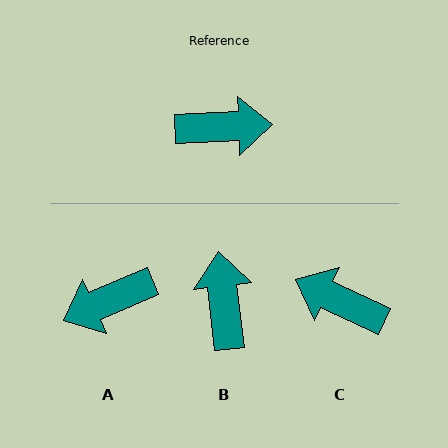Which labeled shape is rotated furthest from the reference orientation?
A, about 159 degrees away.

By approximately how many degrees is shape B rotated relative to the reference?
Approximately 94 degrees counter-clockwise.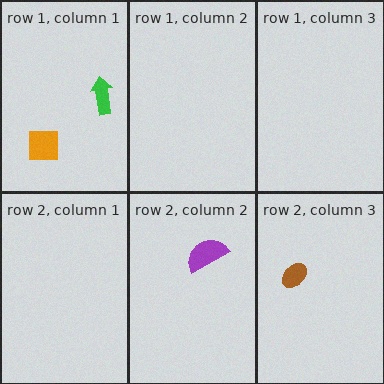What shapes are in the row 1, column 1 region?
The orange square, the green arrow.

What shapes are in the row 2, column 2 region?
The purple semicircle.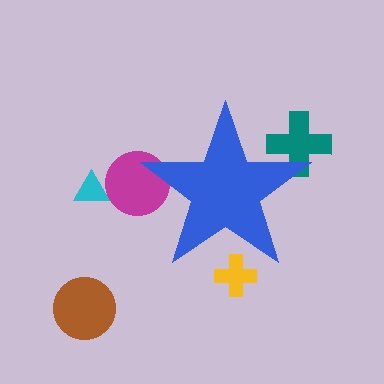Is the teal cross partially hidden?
Yes, the teal cross is partially hidden behind the blue star.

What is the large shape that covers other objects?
A blue star.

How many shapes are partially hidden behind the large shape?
3 shapes are partially hidden.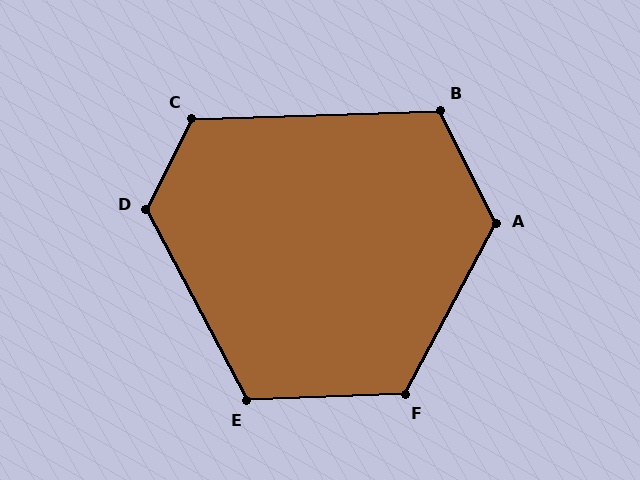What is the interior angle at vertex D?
Approximately 126 degrees (obtuse).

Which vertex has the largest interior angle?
A, at approximately 126 degrees.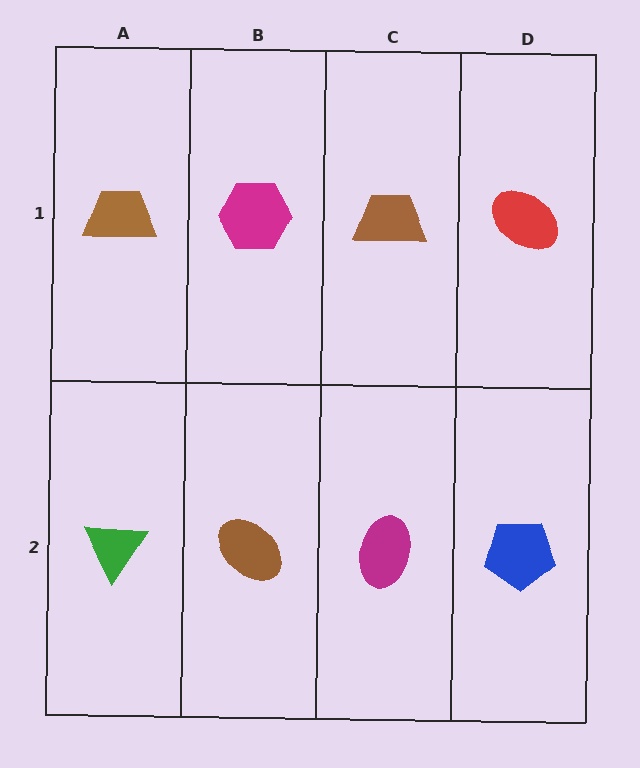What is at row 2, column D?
A blue pentagon.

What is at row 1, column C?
A brown trapezoid.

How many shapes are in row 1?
4 shapes.